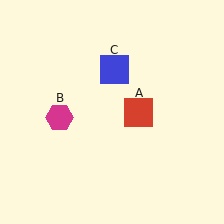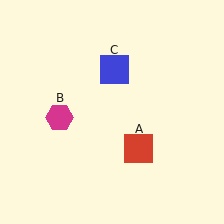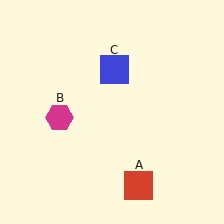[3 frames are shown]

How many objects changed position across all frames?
1 object changed position: red square (object A).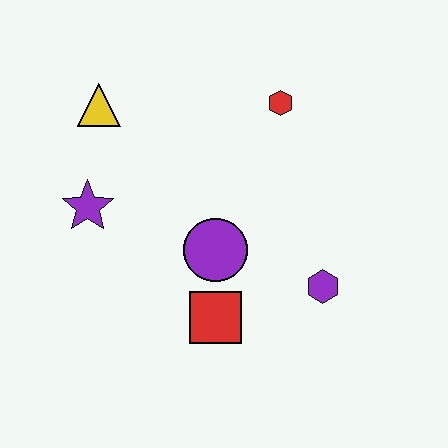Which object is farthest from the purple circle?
The yellow triangle is farthest from the purple circle.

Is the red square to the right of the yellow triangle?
Yes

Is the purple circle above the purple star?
No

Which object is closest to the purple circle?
The red square is closest to the purple circle.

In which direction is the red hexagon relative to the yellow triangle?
The red hexagon is to the right of the yellow triangle.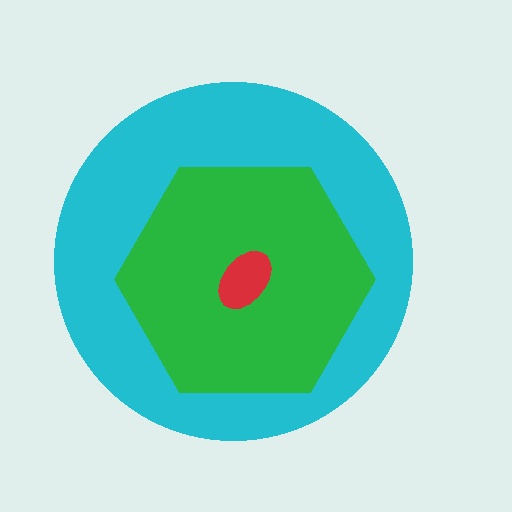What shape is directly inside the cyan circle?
The green hexagon.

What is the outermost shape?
The cyan circle.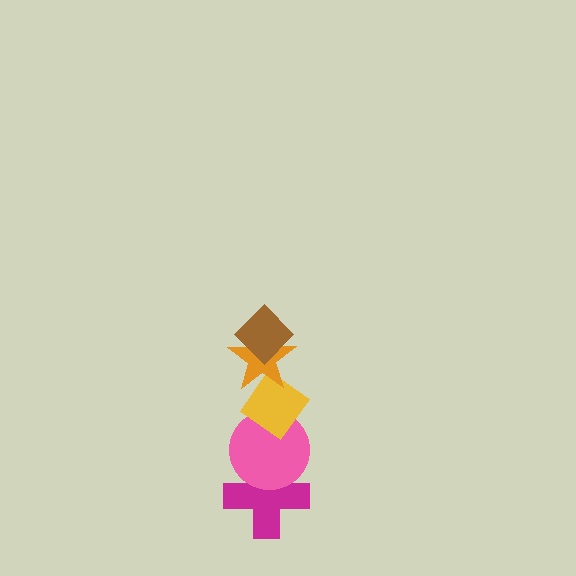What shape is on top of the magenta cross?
The pink circle is on top of the magenta cross.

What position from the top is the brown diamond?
The brown diamond is 1st from the top.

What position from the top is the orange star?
The orange star is 2nd from the top.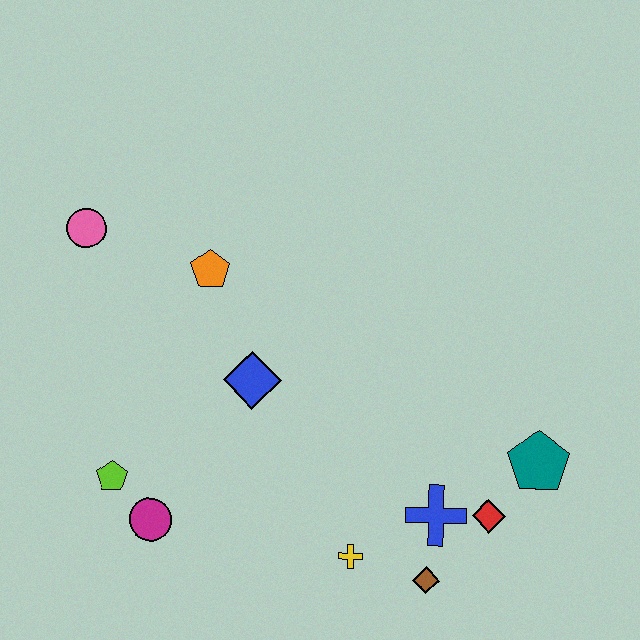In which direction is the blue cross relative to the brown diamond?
The blue cross is above the brown diamond.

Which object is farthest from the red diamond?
The pink circle is farthest from the red diamond.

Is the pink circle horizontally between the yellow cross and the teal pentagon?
No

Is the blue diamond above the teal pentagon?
Yes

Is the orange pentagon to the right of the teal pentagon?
No